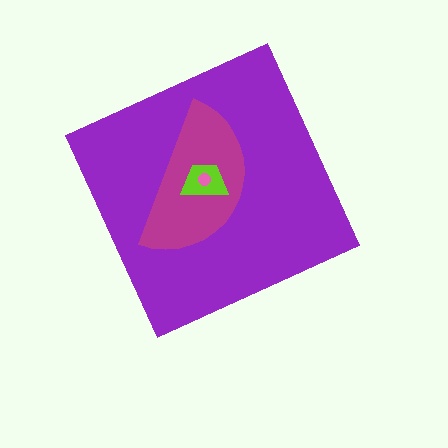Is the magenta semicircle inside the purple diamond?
Yes.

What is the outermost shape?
The purple diamond.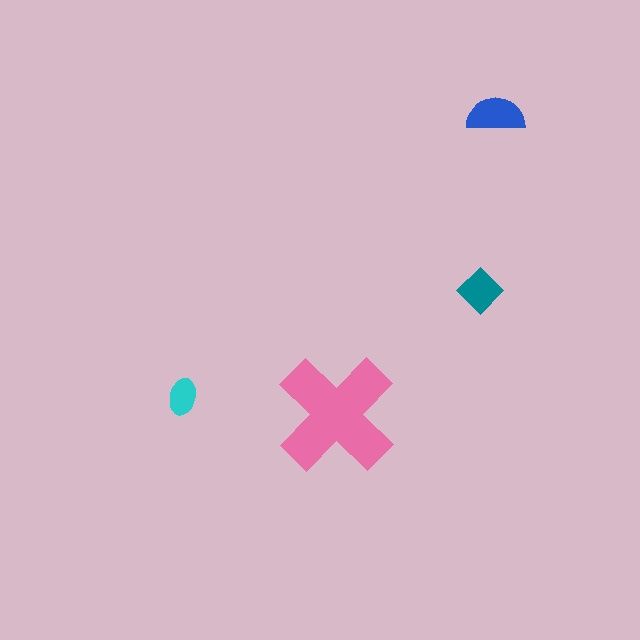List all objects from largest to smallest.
The pink cross, the blue semicircle, the teal diamond, the cyan ellipse.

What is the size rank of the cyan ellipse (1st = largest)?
4th.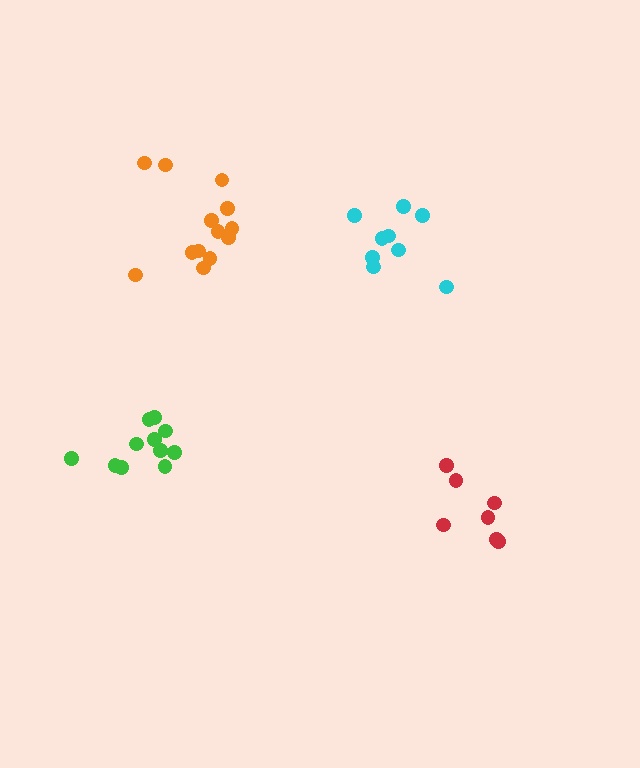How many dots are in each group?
Group 1: 9 dots, Group 2: 13 dots, Group 3: 7 dots, Group 4: 11 dots (40 total).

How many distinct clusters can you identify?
There are 4 distinct clusters.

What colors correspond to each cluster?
The clusters are colored: cyan, orange, red, green.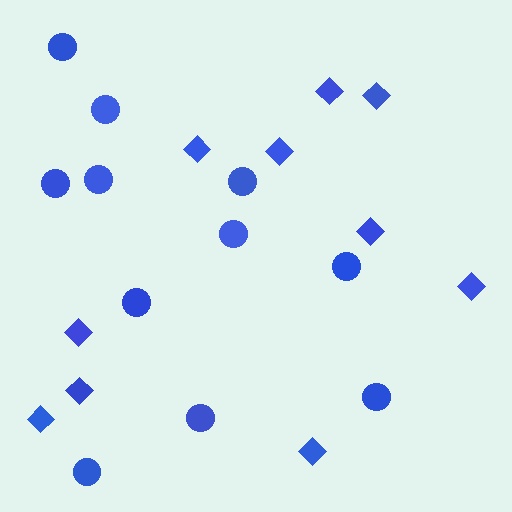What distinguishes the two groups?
There are 2 groups: one group of circles (11) and one group of diamonds (10).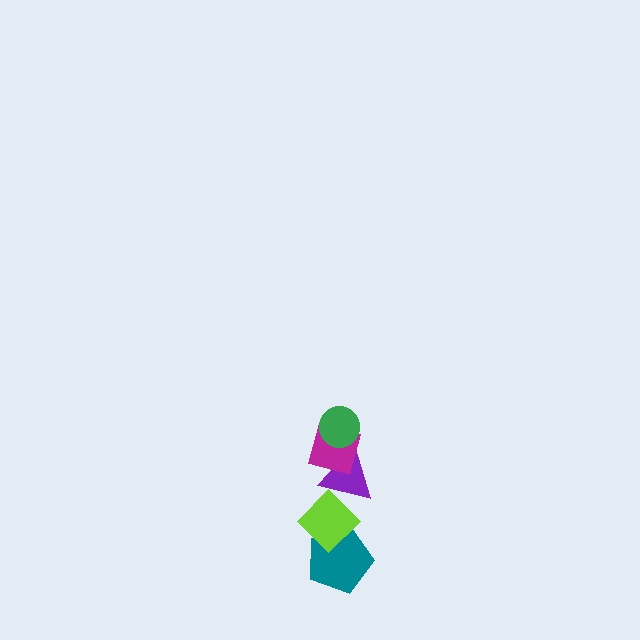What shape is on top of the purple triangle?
The magenta square is on top of the purple triangle.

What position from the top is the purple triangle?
The purple triangle is 3rd from the top.